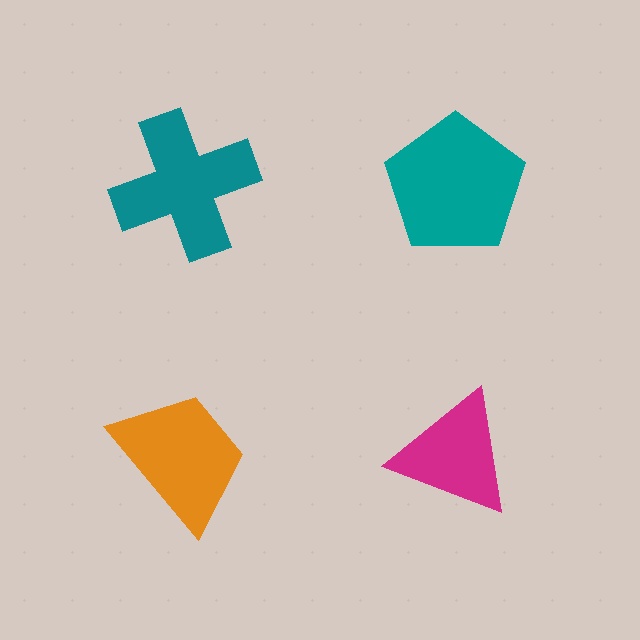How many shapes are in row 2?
2 shapes.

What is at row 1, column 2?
A teal pentagon.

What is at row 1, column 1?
A teal cross.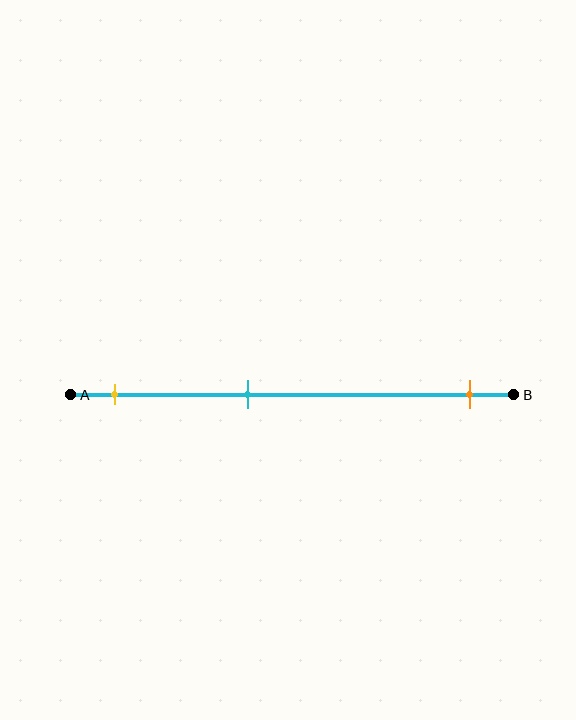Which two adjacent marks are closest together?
The yellow and cyan marks are the closest adjacent pair.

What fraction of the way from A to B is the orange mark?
The orange mark is approximately 90% (0.9) of the way from A to B.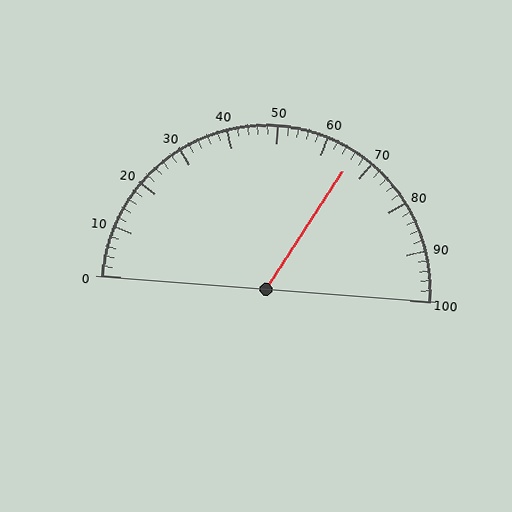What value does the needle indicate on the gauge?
The needle indicates approximately 66.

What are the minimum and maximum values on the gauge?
The gauge ranges from 0 to 100.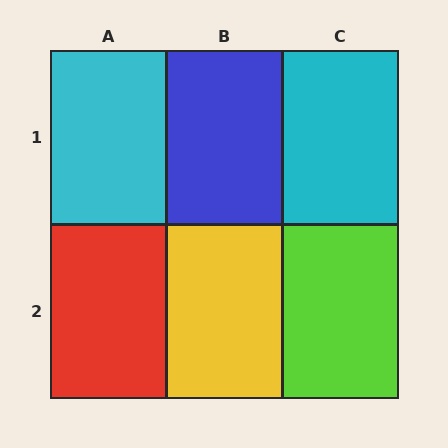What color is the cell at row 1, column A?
Cyan.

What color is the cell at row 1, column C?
Cyan.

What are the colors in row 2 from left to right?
Red, yellow, lime.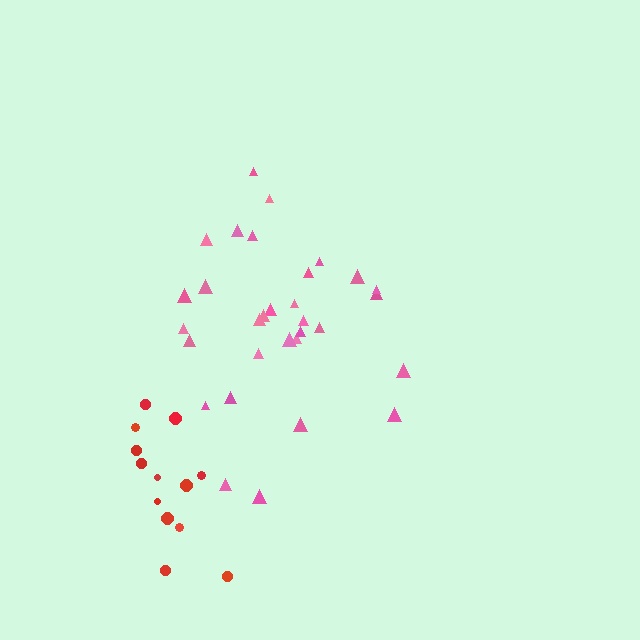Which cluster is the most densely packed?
Pink.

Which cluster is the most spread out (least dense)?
Red.